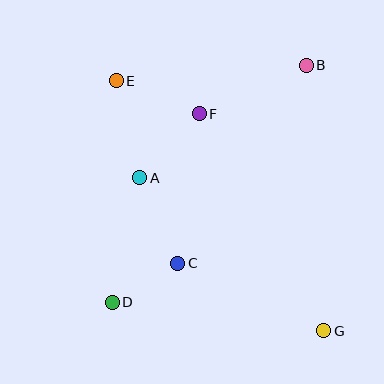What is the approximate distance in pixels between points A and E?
The distance between A and E is approximately 100 pixels.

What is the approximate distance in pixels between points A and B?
The distance between A and B is approximately 201 pixels.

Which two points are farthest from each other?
Points E and G are farthest from each other.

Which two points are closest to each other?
Points C and D are closest to each other.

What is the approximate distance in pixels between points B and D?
The distance between B and D is approximately 306 pixels.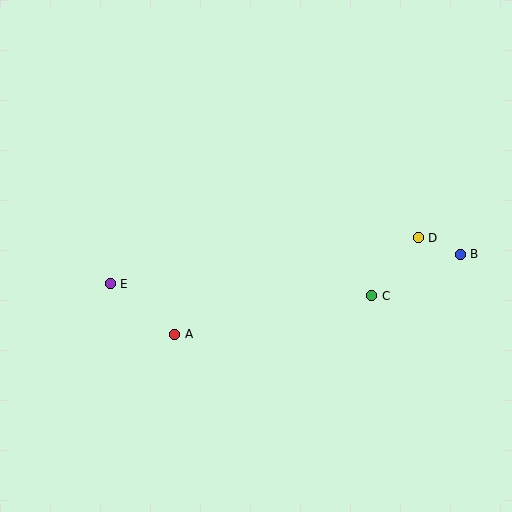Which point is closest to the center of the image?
Point A at (175, 334) is closest to the center.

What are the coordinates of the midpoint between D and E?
The midpoint between D and E is at (264, 261).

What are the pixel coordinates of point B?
Point B is at (460, 254).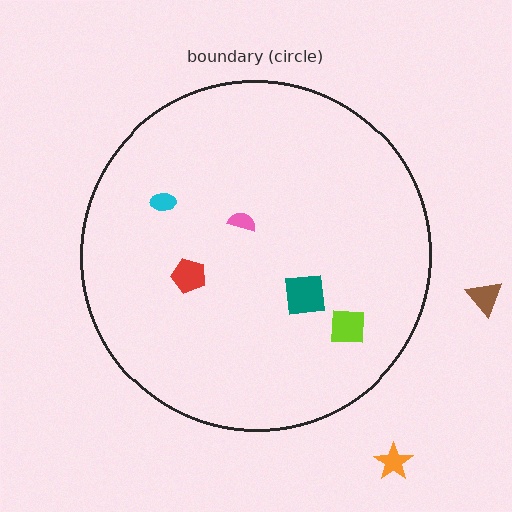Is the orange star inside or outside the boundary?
Outside.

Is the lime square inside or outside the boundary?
Inside.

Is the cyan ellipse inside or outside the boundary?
Inside.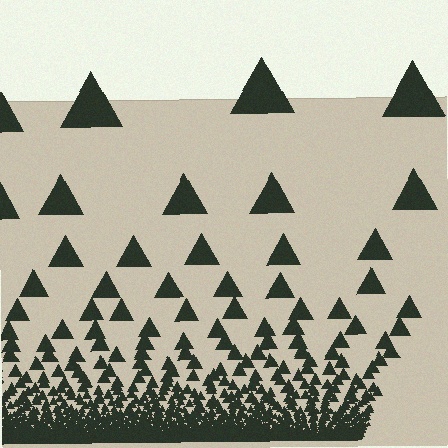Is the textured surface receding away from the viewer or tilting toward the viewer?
The surface appears to tilt toward the viewer. Texture elements get larger and sparser toward the top.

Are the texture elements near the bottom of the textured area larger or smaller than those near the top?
Smaller. The gradient is inverted — elements near the bottom are smaller and denser.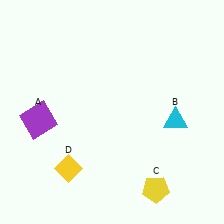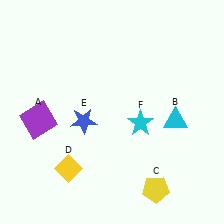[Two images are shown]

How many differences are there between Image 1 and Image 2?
There are 2 differences between the two images.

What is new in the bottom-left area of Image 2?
A blue star (E) was added in the bottom-left area of Image 2.